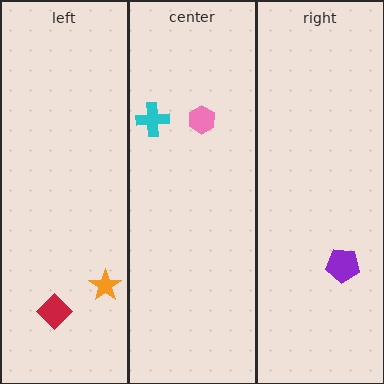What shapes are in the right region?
The purple pentagon.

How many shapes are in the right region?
1.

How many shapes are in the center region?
2.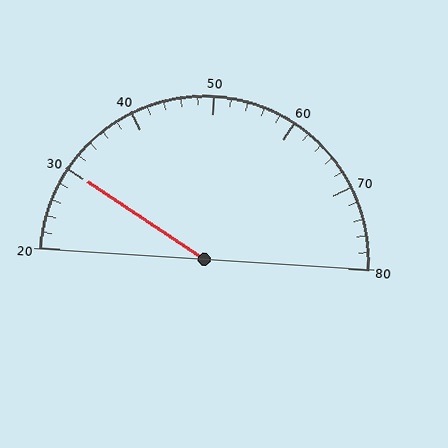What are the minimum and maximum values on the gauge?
The gauge ranges from 20 to 80.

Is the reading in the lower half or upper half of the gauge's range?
The reading is in the lower half of the range (20 to 80).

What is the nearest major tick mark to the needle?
The nearest major tick mark is 30.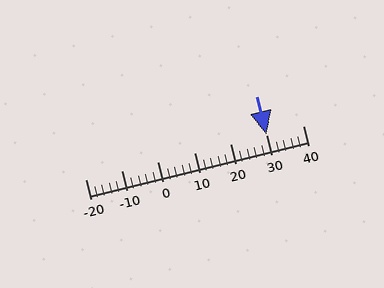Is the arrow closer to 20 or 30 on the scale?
The arrow is closer to 30.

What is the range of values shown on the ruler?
The ruler shows values from -20 to 40.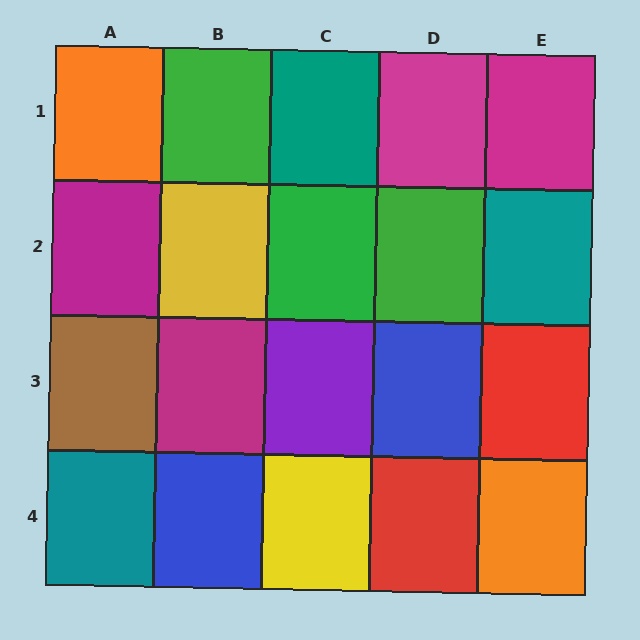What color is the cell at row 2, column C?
Green.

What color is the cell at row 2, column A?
Magenta.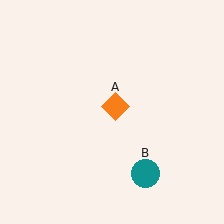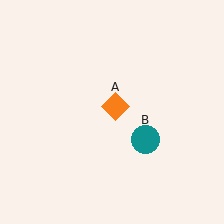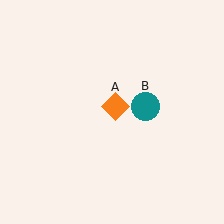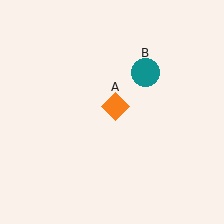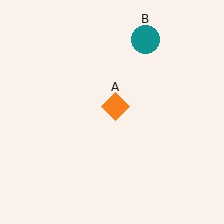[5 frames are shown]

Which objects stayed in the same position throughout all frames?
Orange diamond (object A) remained stationary.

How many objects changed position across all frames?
1 object changed position: teal circle (object B).